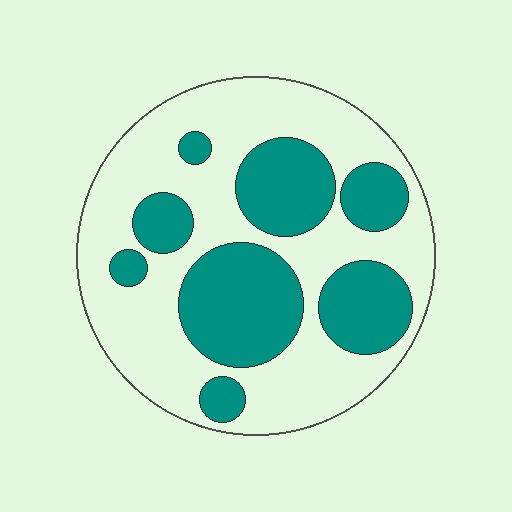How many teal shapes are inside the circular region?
8.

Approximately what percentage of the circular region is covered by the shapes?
Approximately 35%.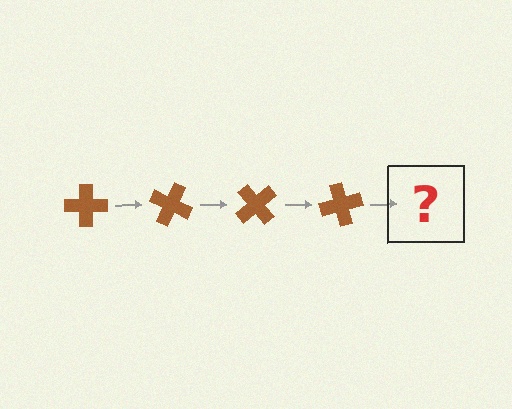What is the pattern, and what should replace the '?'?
The pattern is that the cross rotates 25 degrees each step. The '?' should be a brown cross rotated 100 degrees.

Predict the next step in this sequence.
The next step is a brown cross rotated 100 degrees.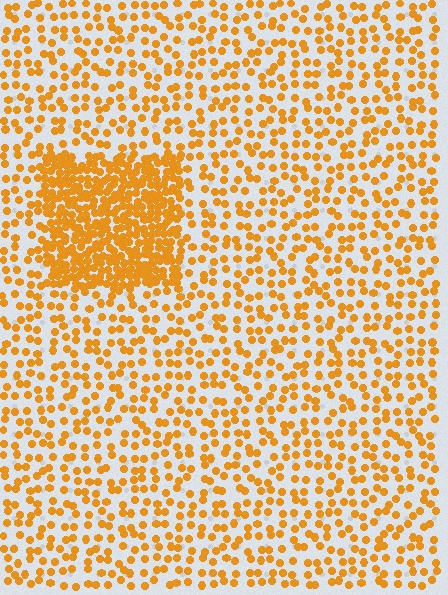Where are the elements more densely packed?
The elements are more densely packed inside the rectangle boundary.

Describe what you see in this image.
The image contains small orange elements arranged at two different densities. A rectangle-shaped region is visible where the elements are more densely packed than the surrounding area.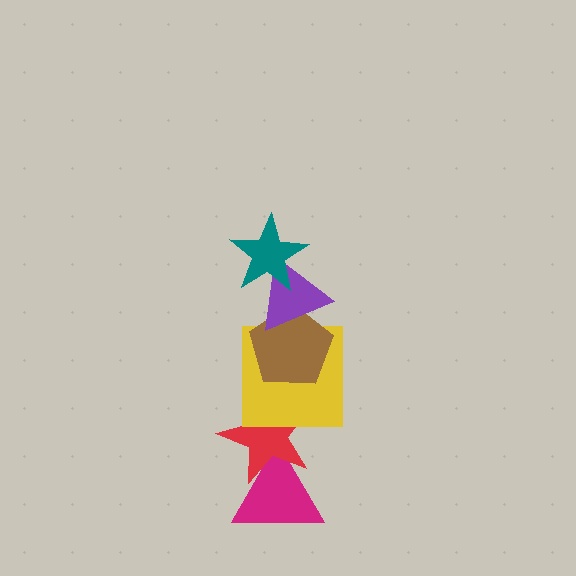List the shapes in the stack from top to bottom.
From top to bottom: the teal star, the purple triangle, the brown pentagon, the yellow square, the red star, the magenta triangle.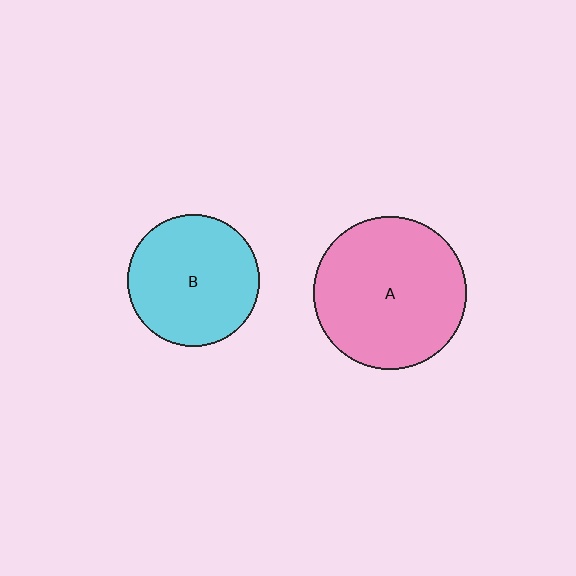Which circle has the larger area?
Circle A (pink).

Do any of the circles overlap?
No, none of the circles overlap.